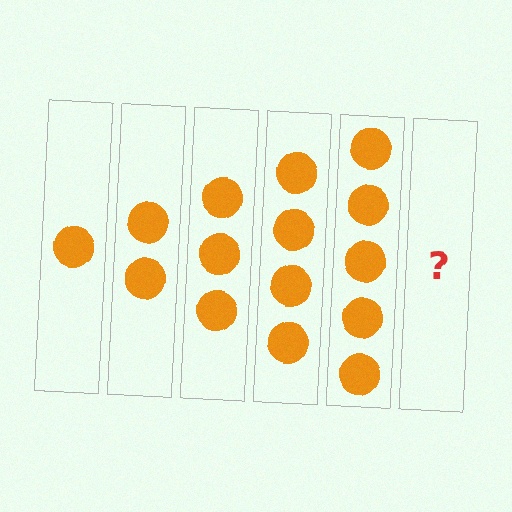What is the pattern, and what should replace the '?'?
The pattern is that each step adds one more circle. The '?' should be 6 circles.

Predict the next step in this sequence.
The next step is 6 circles.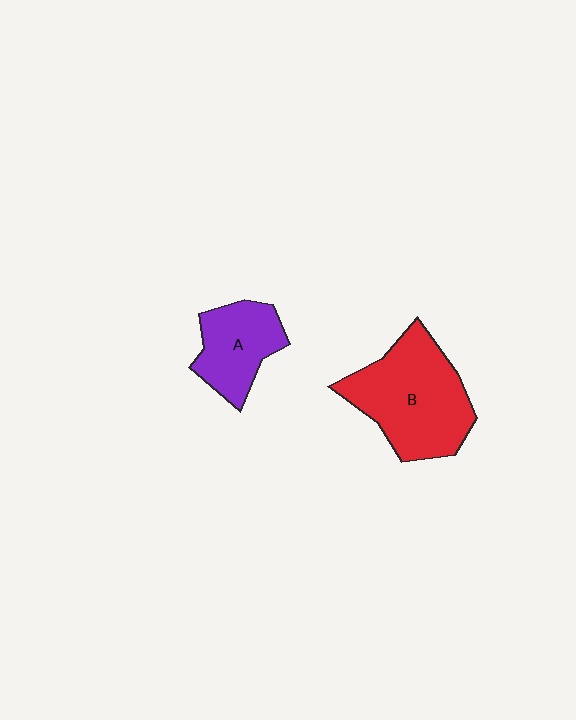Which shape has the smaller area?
Shape A (purple).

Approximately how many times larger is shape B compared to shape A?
Approximately 1.7 times.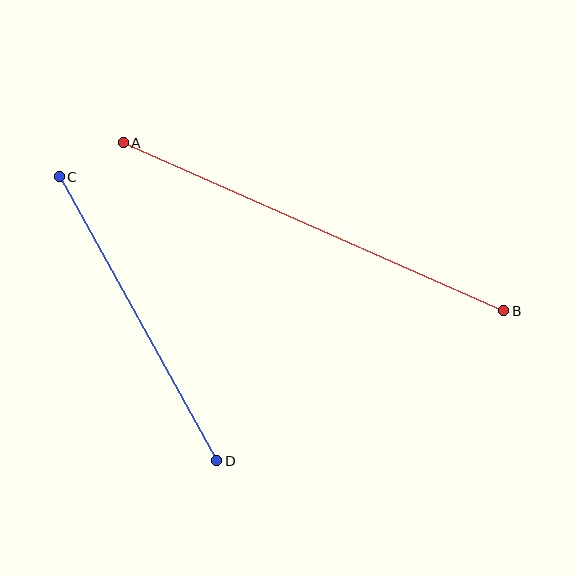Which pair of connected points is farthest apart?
Points A and B are farthest apart.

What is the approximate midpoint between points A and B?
The midpoint is at approximately (313, 227) pixels.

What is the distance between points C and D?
The distance is approximately 325 pixels.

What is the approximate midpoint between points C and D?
The midpoint is at approximately (138, 319) pixels.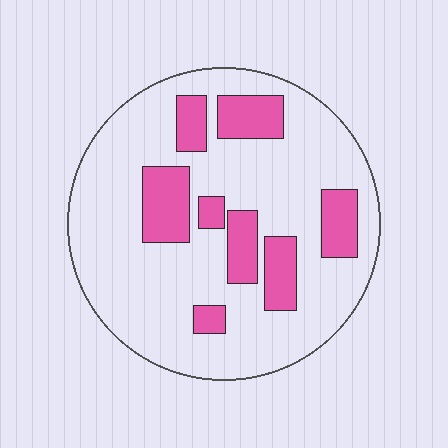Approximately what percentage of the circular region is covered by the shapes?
Approximately 25%.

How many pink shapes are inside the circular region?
8.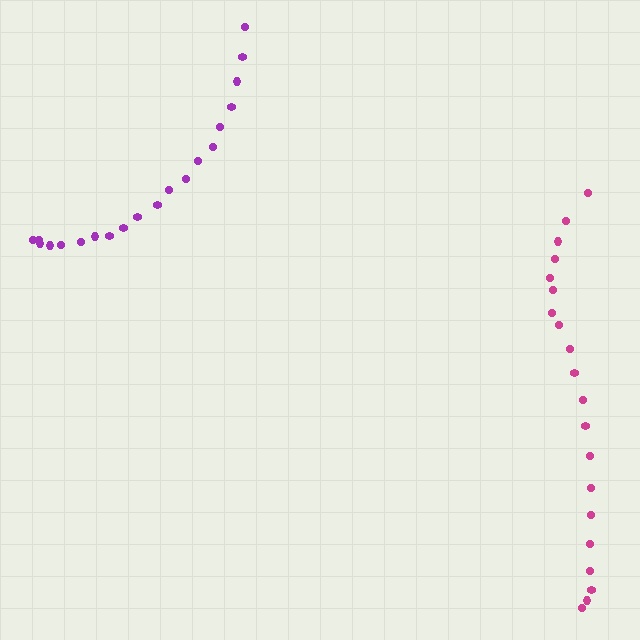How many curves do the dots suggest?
There are 2 distinct paths.